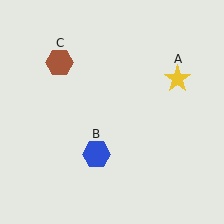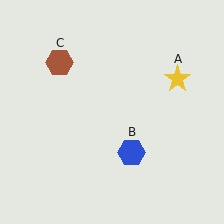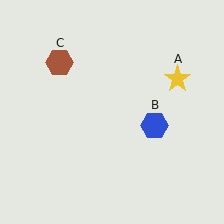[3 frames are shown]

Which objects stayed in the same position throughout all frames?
Yellow star (object A) and brown hexagon (object C) remained stationary.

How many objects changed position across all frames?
1 object changed position: blue hexagon (object B).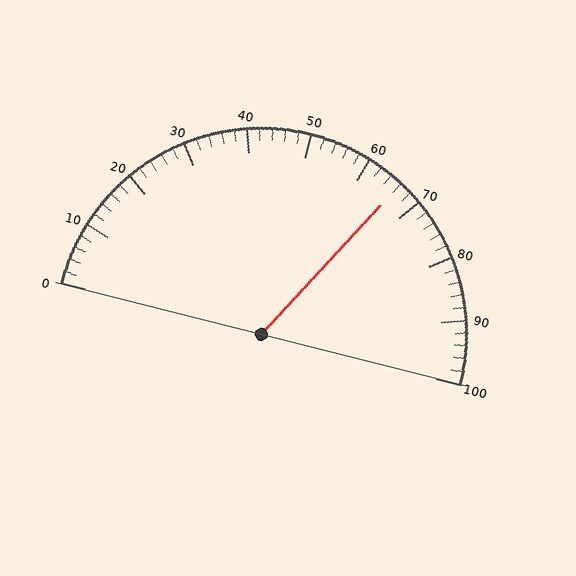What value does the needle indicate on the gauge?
The needle indicates approximately 66.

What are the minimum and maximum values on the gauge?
The gauge ranges from 0 to 100.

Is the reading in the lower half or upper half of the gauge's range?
The reading is in the upper half of the range (0 to 100).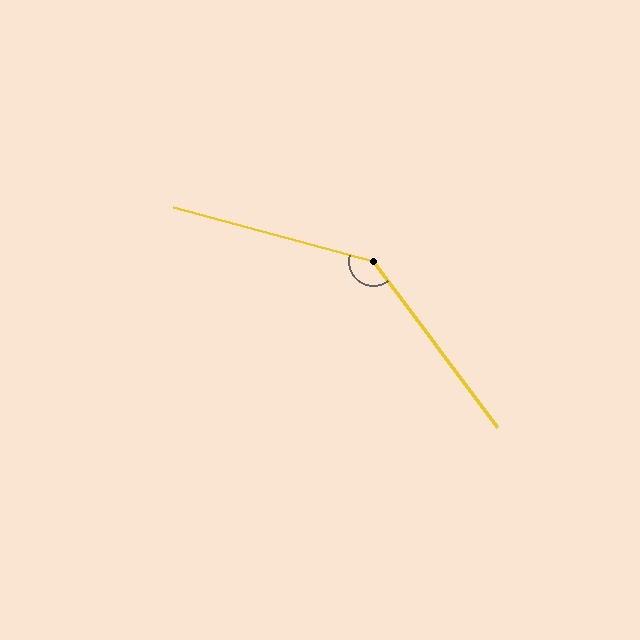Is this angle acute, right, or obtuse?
It is obtuse.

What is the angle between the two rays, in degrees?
Approximately 142 degrees.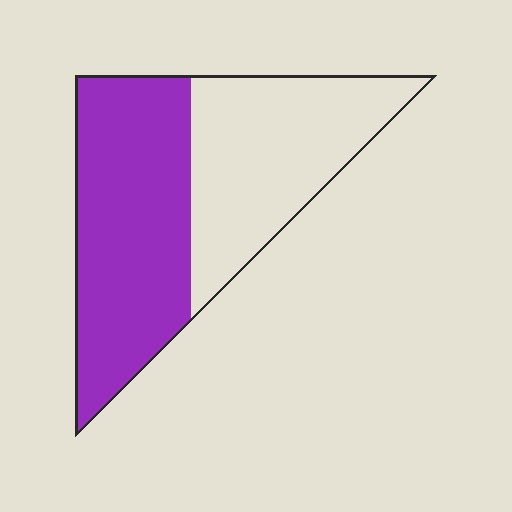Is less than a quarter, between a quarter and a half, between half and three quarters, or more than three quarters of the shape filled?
Between half and three quarters.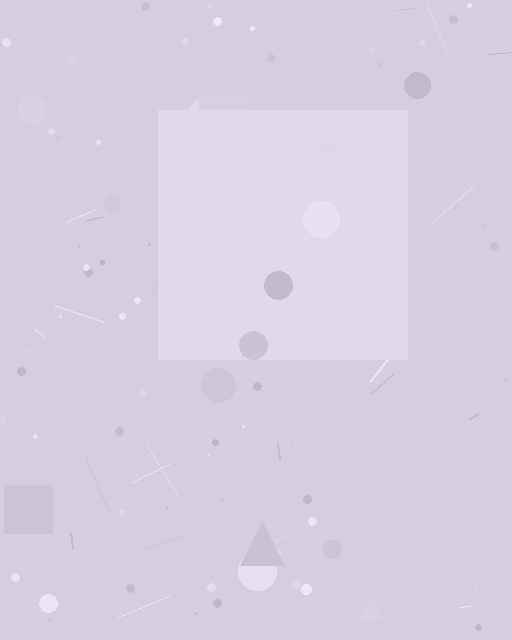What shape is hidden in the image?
A square is hidden in the image.